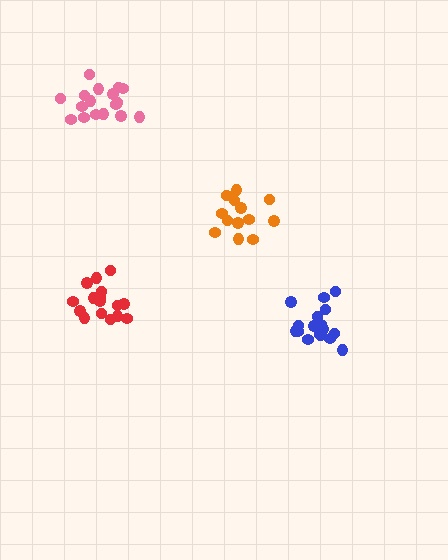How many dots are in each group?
Group 1: 17 dots, Group 2: 14 dots, Group 3: 16 dots, Group 4: 17 dots (64 total).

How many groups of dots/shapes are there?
There are 4 groups.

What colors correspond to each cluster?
The clusters are colored: pink, orange, red, blue.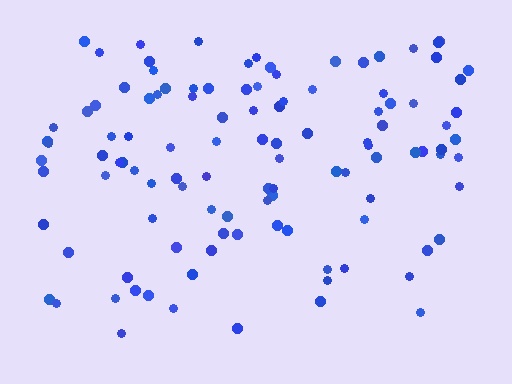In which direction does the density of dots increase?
From bottom to top, with the top side densest.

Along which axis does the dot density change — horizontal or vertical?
Vertical.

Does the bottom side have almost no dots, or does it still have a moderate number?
Still a moderate number, just noticeably fewer than the top.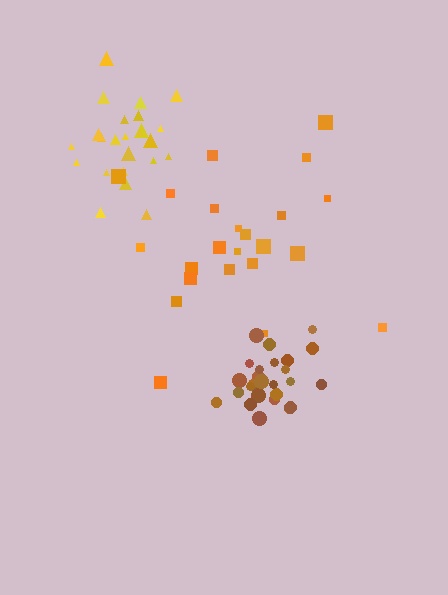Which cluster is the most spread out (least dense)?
Orange.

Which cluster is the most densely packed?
Brown.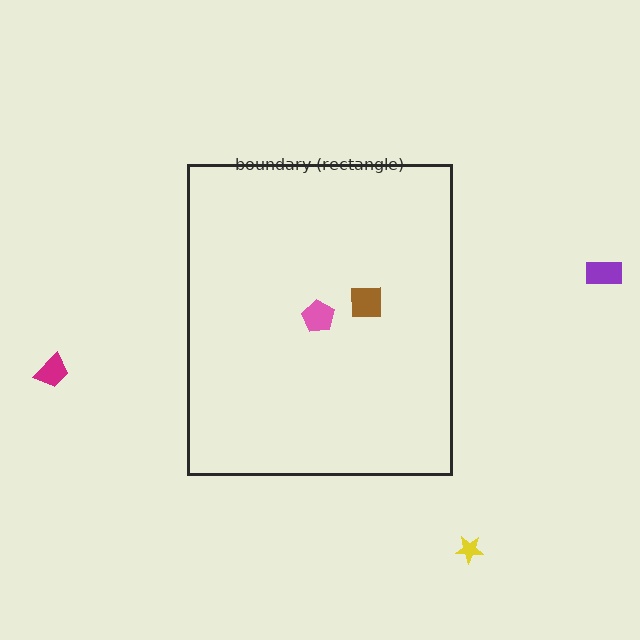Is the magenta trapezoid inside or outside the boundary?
Outside.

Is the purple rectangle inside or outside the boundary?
Outside.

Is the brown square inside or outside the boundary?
Inside.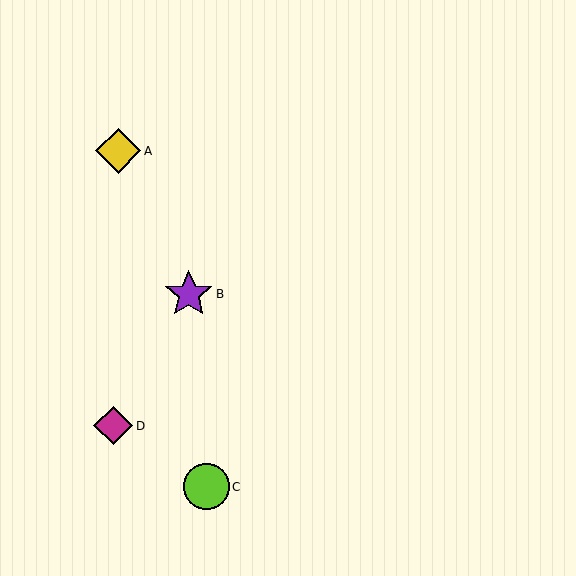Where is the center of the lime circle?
The center of the lime circle is at (206, 487).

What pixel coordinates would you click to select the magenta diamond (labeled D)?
Click at (113, 426) to select the magenta diamond D.